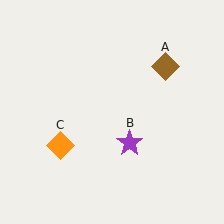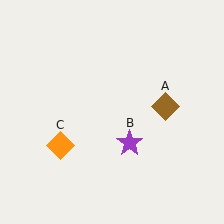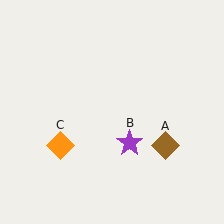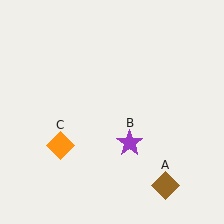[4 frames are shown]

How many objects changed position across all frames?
1 object changed position: brown diamond (object A).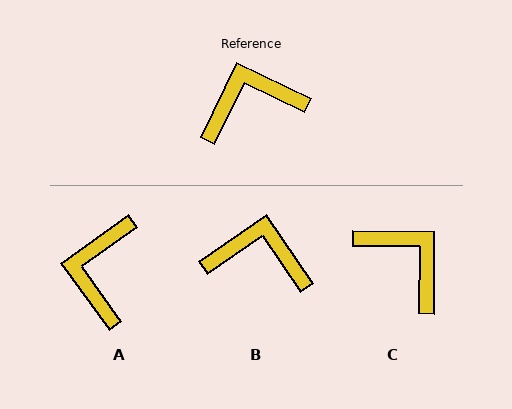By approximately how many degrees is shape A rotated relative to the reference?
Approximately 61 degrees counter-clockwise.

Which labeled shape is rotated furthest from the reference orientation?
C, about 65 degrees away.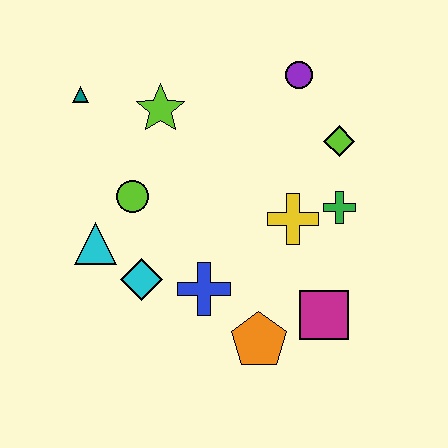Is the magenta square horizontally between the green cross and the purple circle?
Yes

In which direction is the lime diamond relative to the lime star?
The lime diamond is to the right of the lime star.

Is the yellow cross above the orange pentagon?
Yes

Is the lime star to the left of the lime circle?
No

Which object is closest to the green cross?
The yellow cross is closest to the green cross.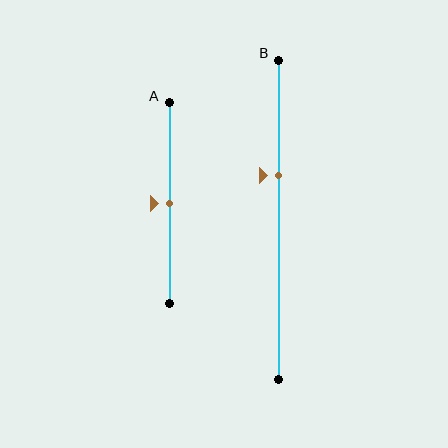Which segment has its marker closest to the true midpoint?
Segment A has its marker closest to the true midpoint.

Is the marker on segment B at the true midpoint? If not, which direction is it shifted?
No, the marker on segment B is shifted upward by about 14% of the segment length.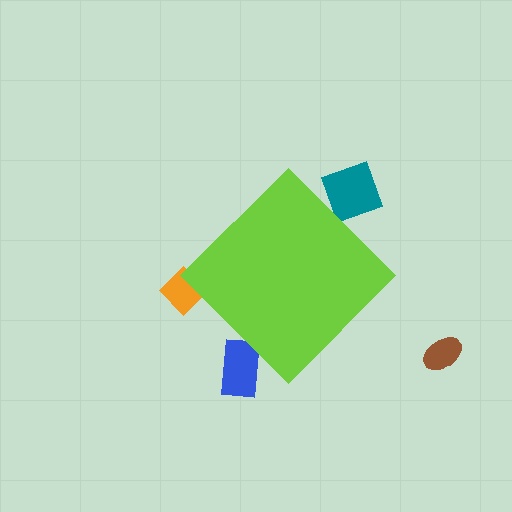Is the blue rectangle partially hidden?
Yes, the blue rectangle is partially hidden behind the lime diamond.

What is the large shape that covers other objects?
A lime diamond.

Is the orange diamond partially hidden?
Yes, the orange diamond is partially hidden behind the lime diamond.